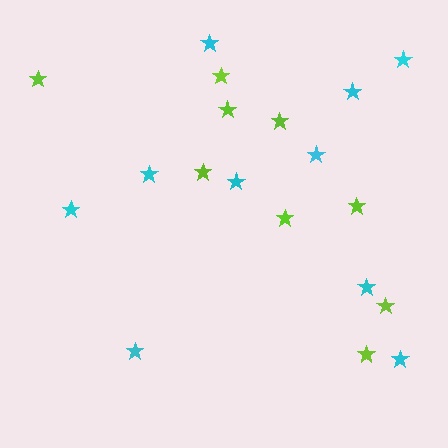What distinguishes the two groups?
There are 2 groups: one group of lime stars (9) and one group of cyan stars (10).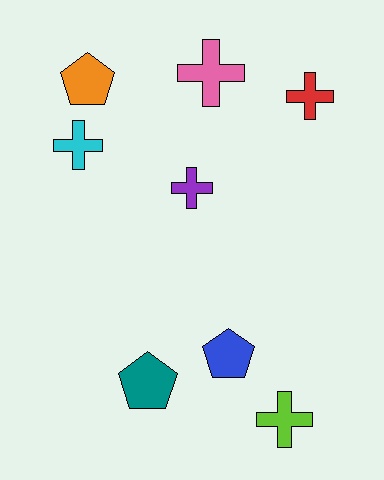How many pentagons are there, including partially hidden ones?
There are 3 pentagons.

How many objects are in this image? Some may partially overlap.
There are 8 objects.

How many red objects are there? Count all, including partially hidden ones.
There is 1 red object.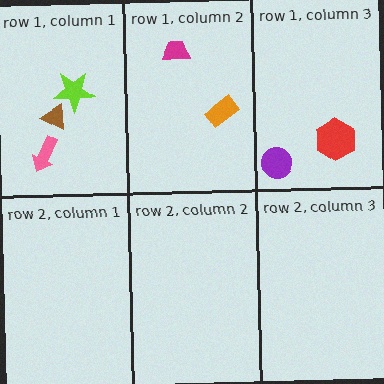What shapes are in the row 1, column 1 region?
The lime star, the brown triangle, the pink arrow.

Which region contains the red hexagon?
The row 1, column 3 region.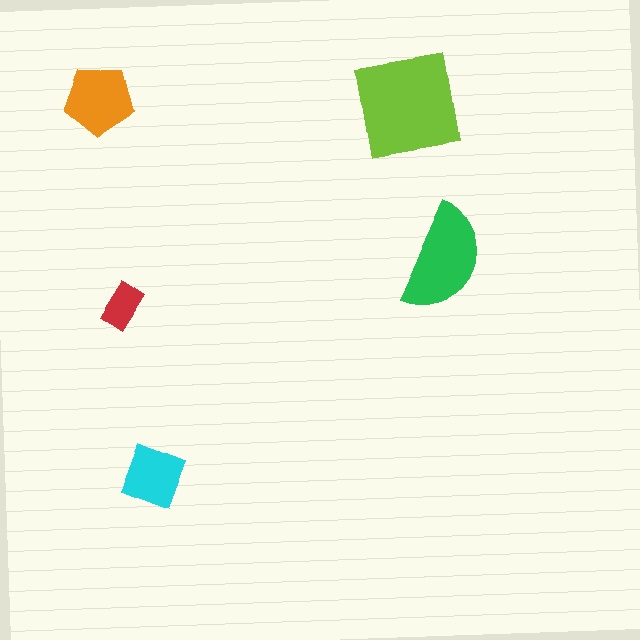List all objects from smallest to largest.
The red rectangle, the cyan square, the orange pentagon, the green semicircle, the lime square.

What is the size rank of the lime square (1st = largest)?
1st.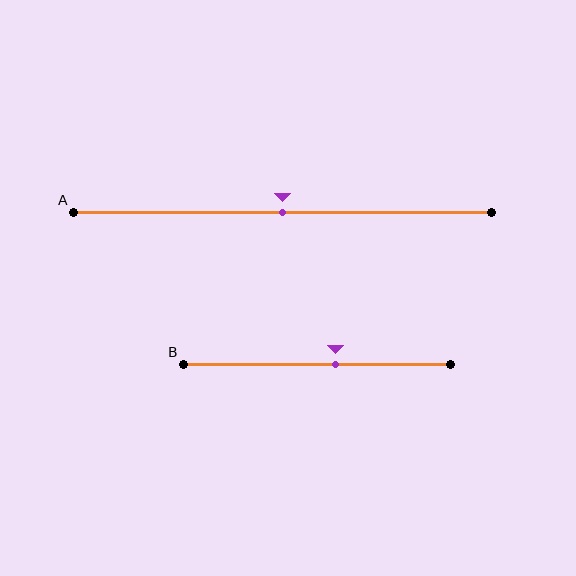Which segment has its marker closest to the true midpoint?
Segment A has its marker closest to the true midpoint.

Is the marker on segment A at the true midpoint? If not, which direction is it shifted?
Yes, the marker on segment A is at the true midpoint.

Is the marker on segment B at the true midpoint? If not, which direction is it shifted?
No, the marker on segment B is shifted to the right by about 7% of the segment length.